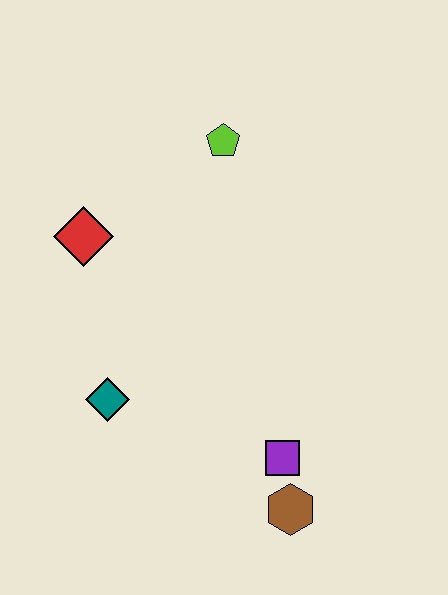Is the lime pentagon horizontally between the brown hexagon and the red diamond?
Yes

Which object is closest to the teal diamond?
The red diamond is closest to the teal diamond.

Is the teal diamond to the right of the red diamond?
Yes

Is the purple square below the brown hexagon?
No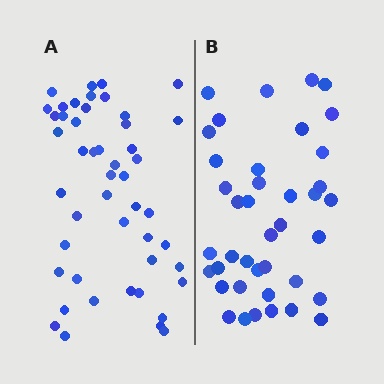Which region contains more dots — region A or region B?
Region A (the left region) has more dots.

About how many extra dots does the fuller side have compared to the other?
Region A has roughly 8 or so more dots than region B.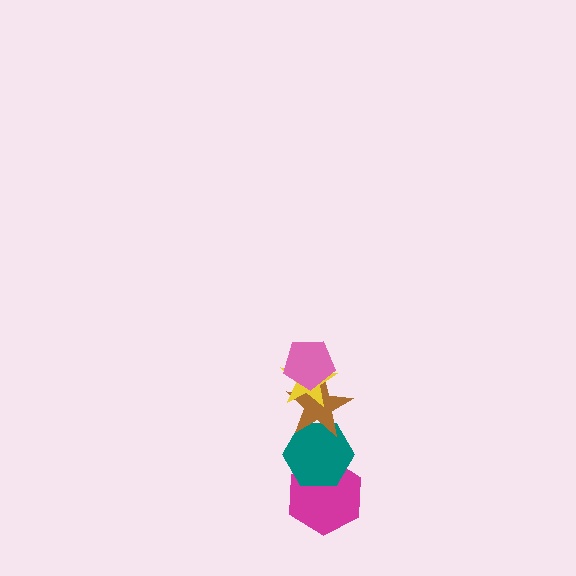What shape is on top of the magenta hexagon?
The teal hexagon is on top of the magenta hexagon.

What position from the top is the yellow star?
The yellow star is 2nd from the top.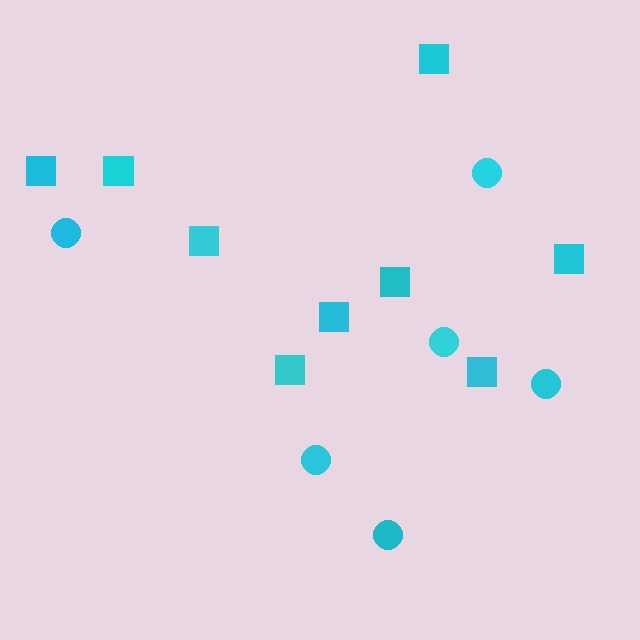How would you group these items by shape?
There are 2 groups: one group of circles (6) and one group of squares (9).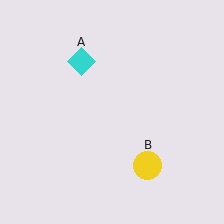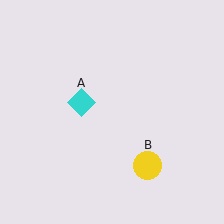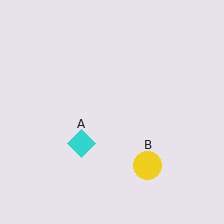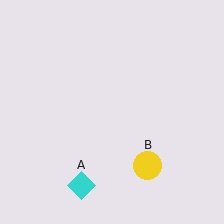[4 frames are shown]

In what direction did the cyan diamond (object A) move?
The cyan diamond (object A) moved down.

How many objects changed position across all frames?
1 object changed position: cyan diamond (object A).